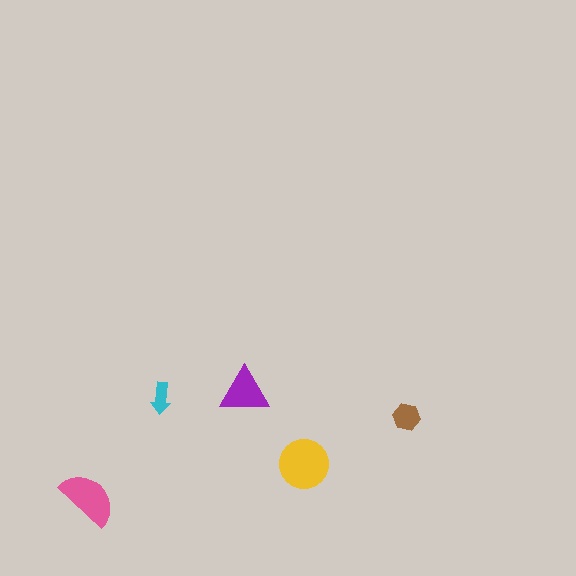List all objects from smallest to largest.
The cyan arrow, the brown hexagon, the purple triangle, the pink semicircle, the yellow circle.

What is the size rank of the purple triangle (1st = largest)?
3rd.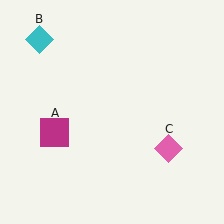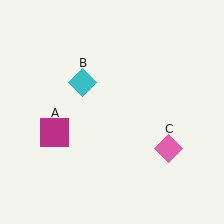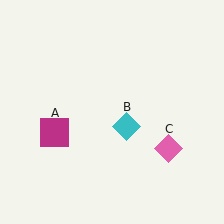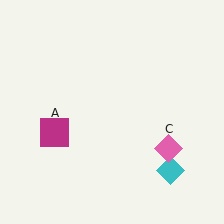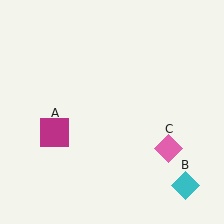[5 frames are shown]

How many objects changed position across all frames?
1 object changed position: cyan diamond (object B).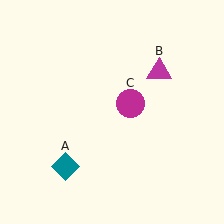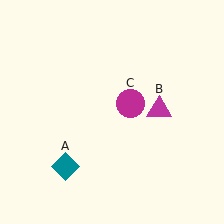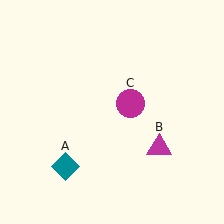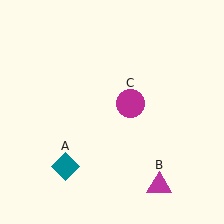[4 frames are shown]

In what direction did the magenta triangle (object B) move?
The magenta triangle (object B) moved down.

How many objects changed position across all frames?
1 object changed position: magenta triangle (object B).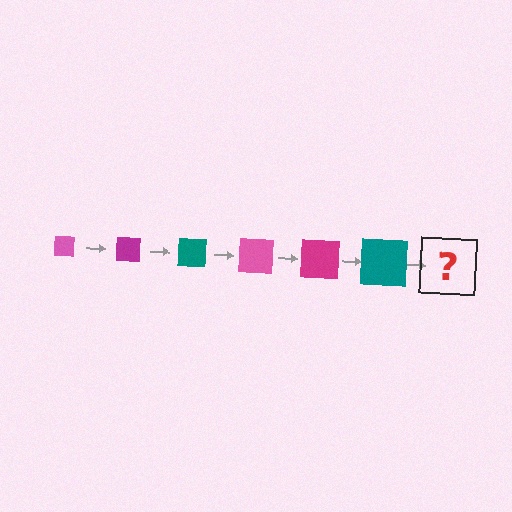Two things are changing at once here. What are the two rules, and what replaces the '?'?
The two rules are that the square grows larger each step and the color cycles through pink, magenta, and teal. The '?' should be a pink square, larger than the previous one.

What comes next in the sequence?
The next element should be a pink square, larger than the previous one.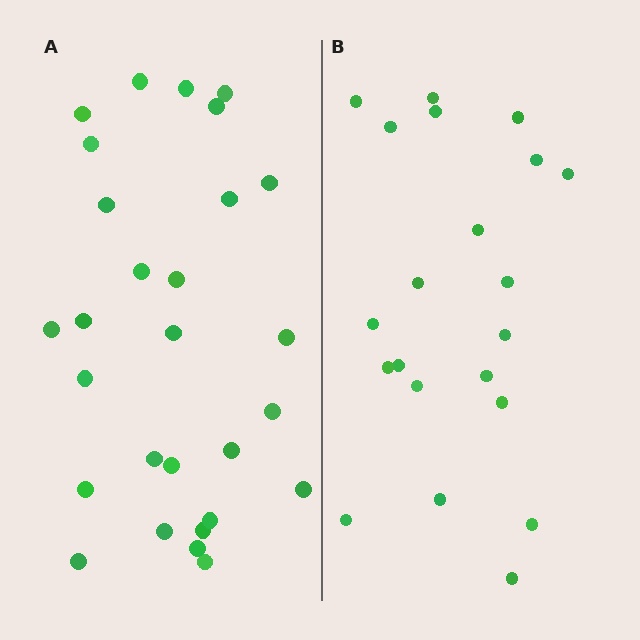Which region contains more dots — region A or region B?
Region A (the left region) has more dots.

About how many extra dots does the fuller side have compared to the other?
Region A has roughly 8 or so more dots than region B.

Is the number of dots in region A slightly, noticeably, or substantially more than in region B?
Region A has noticeably more, but not dramatically so. The ratio is roughly 1.3 to 1.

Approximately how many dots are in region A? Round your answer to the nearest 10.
About 30 dots. (The exact count is 28, which rounds to 30.)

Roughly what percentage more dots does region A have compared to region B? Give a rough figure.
About 35% more.